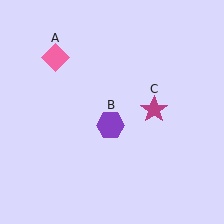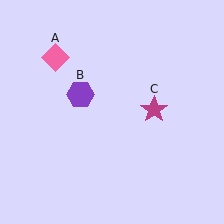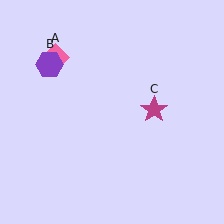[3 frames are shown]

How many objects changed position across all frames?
1 object changed position: purple hexagon (object B).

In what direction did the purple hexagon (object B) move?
The purple hexagon (object B) moved up and to the left.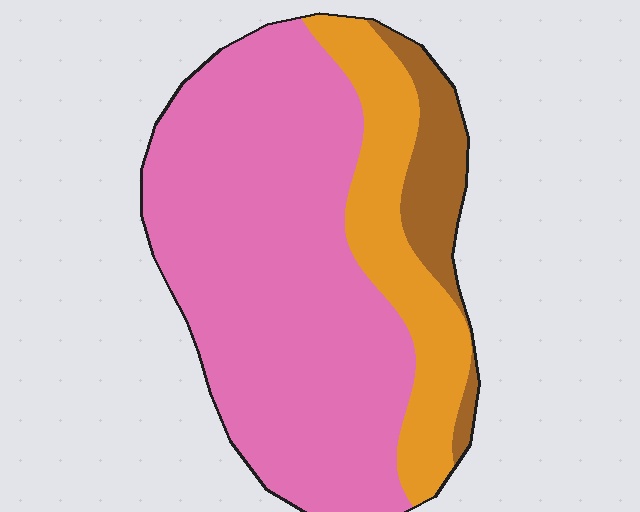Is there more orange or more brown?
Orange.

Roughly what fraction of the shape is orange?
Orange takes up about one fifth (1/5) of the shape.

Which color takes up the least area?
Brown, at roughly 10%.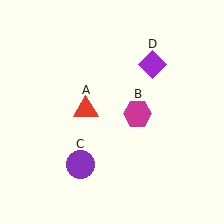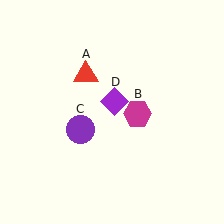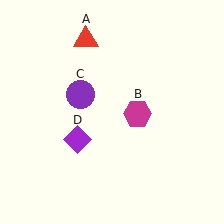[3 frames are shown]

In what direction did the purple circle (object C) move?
The purple circle (object C) moved up.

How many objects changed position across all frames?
3 objects changed position: red triangle (object A), purple circle (object C), purple diamond (object D).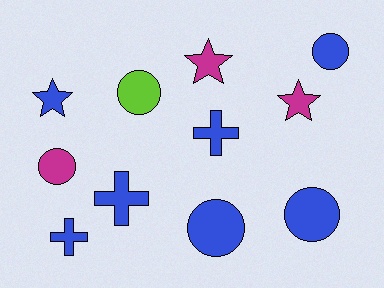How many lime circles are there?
There is 1 lime circle.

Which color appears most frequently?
Blue, with 7 objects.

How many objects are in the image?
There are 11 objects.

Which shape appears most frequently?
Circle, with 5 objects.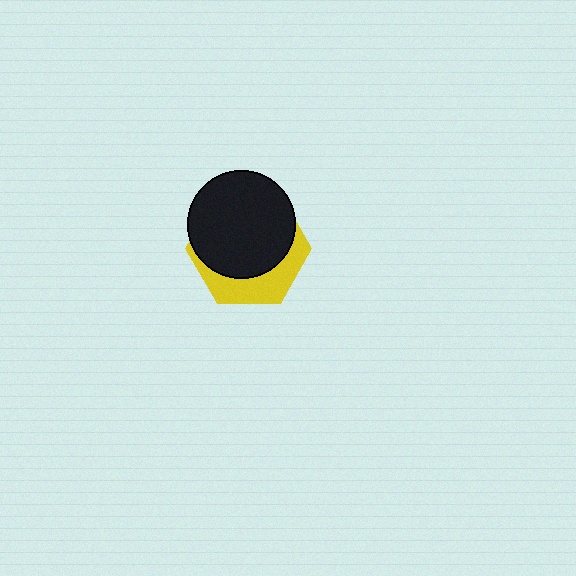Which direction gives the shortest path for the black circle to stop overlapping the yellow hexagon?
Moving up gives the shortest separation.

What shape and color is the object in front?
The object in front is a black circle.